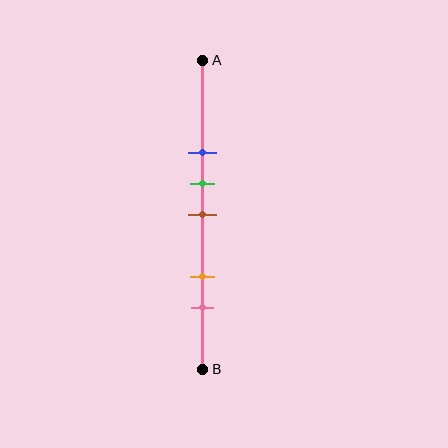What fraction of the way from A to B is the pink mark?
The pink mark is approximately 80% (0.8) of the way from A to B.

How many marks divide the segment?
There are 5 marks dividing the segment.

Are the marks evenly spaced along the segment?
No, the marks are not evenly spaced.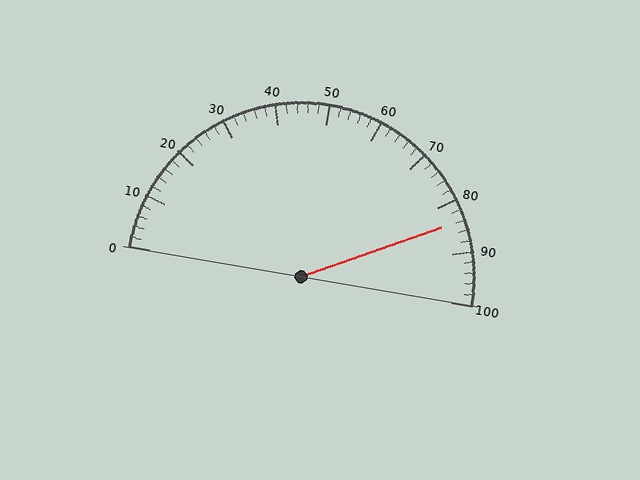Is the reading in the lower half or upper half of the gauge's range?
The reading is in the upper half of the range (0 to 100).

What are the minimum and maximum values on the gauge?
The gauge ranges from 0 to 100.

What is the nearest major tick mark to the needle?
The nearest major tick mark is 80.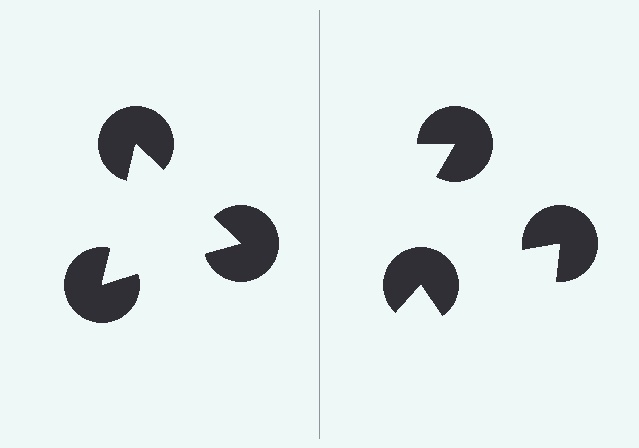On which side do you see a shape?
An illusory triangle appears on the left side. On the right side the wedge cuts are rotated, so no coherent shape forms.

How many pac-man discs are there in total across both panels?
6 — 3 on each side.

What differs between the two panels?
The pac-man discs are positioned identically on both sides; only the wedge orientations differ. On the left they align to a triangle; on the right they are misaligned.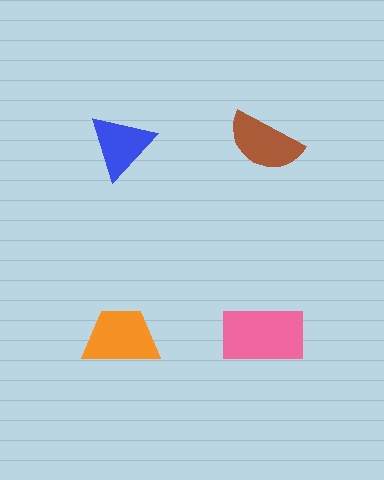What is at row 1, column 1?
A blue triangle.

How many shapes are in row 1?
2 shapes.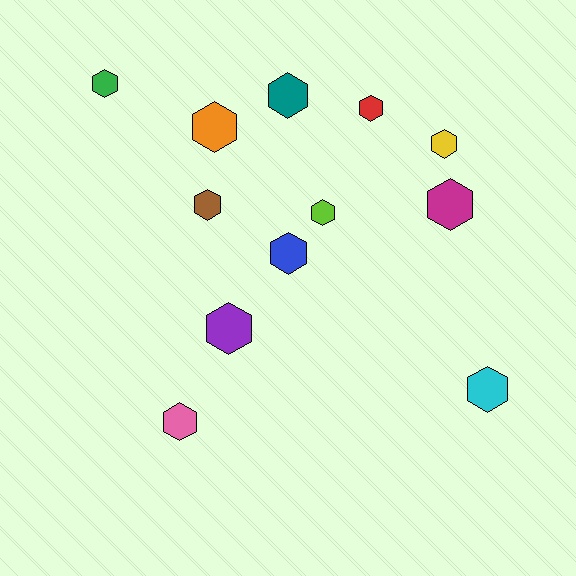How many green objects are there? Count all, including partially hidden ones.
There is 1 green object.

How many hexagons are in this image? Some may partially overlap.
There are 12 hexagons.